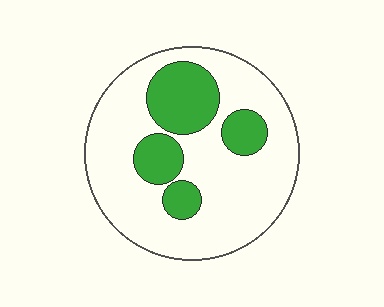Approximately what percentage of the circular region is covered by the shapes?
Approximately 25%.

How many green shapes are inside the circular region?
4.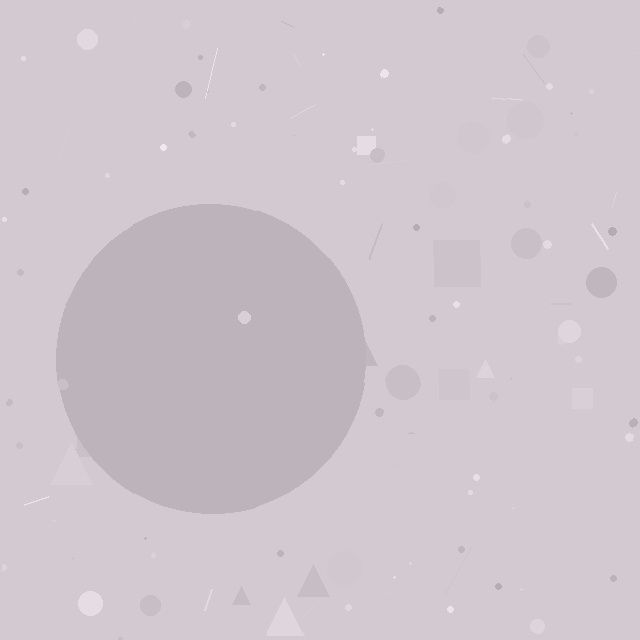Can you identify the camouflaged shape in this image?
The camouflaged shape is a circle.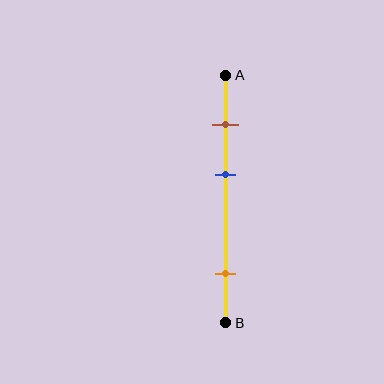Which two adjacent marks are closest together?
The brown and blue marks are the closest adjacent pair.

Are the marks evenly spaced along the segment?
No, the marks are not evenly spaced.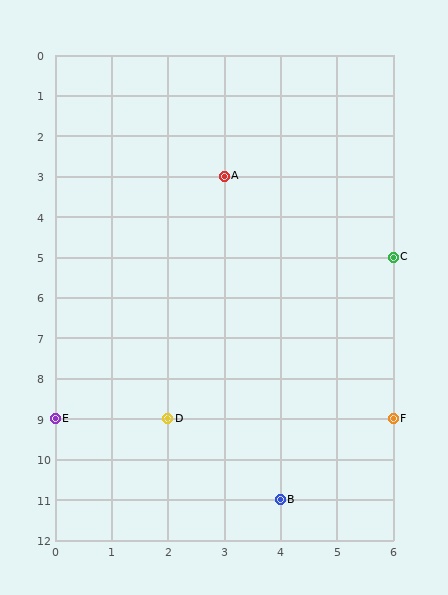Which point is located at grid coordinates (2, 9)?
Point D is at (2, 9).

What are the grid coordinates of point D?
Point D is at grid coordinates (2, 9).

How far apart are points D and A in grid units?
Points D and A are 1 column and 6 rows apart (about 6.1 grid units diagonally).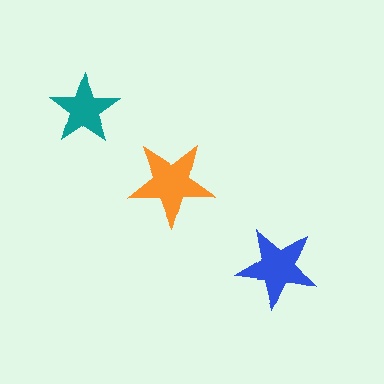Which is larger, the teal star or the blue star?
The blue one.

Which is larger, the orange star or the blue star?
The orange one.